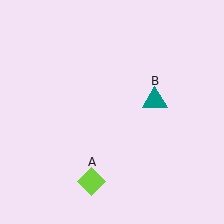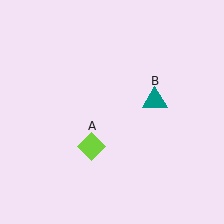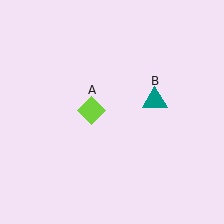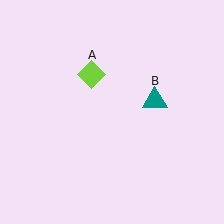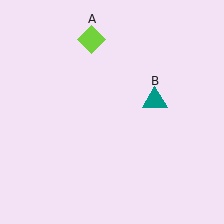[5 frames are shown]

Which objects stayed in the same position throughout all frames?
Teal triangle (object B) remained stationary.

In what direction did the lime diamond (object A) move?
The lime diamond (object A) moved up.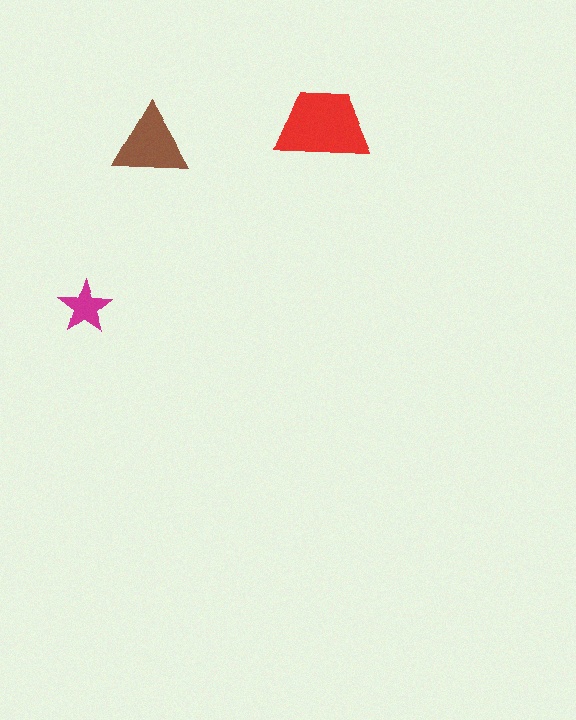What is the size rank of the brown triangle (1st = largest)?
2nd.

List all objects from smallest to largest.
The magenta star, the brown triangle, the red trapezoid.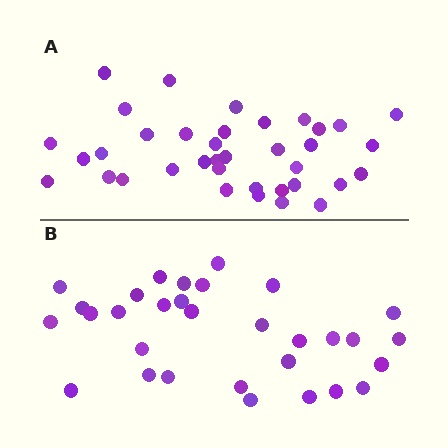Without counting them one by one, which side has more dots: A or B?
Region A (the top region) has more dots.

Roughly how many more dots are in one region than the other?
Region A has about 6 more dots than region B.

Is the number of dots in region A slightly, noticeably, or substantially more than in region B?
Region A has only slightly more — the two regions are fairly close. The ratio is roughly 1.2 to 1.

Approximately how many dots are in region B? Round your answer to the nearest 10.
About 30 dots. (The exact count is 31, which rounds to 30.)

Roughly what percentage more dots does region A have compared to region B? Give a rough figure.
About 20% more.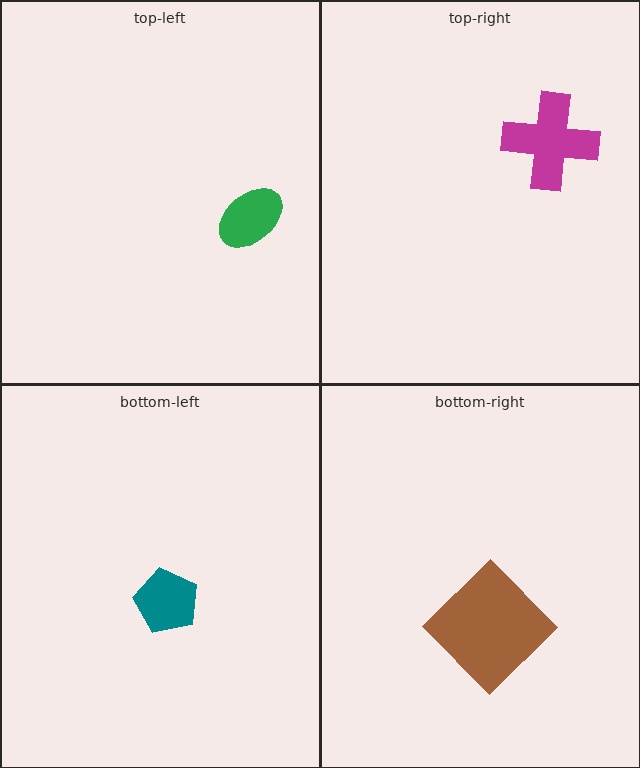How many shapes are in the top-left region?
1.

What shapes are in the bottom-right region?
The brown diamond.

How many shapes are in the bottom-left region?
1.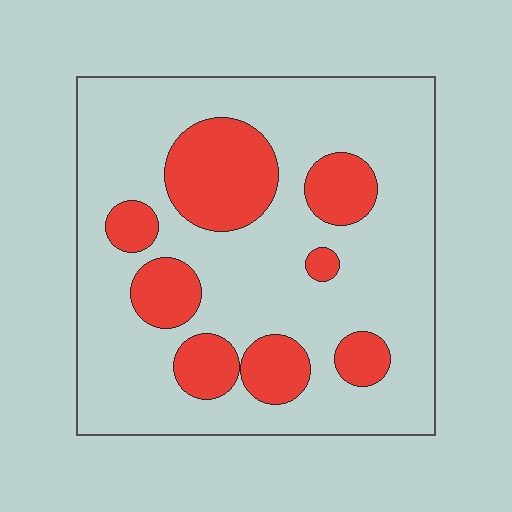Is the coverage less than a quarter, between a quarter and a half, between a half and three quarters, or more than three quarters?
Less than a quarter.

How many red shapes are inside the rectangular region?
8.